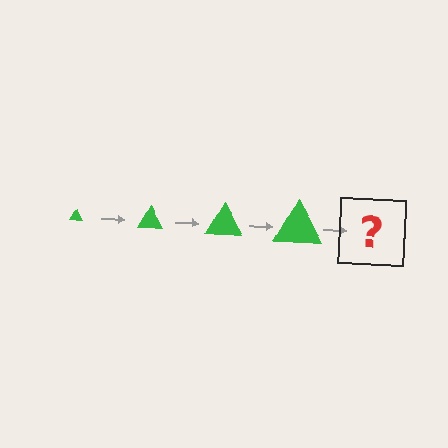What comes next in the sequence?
The next element should be a green triangle, larger than the previous one.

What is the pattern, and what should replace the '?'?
The pattern is that the triangle gets progressively larger each step. The '?' should be a green triangle, larger than the previous one.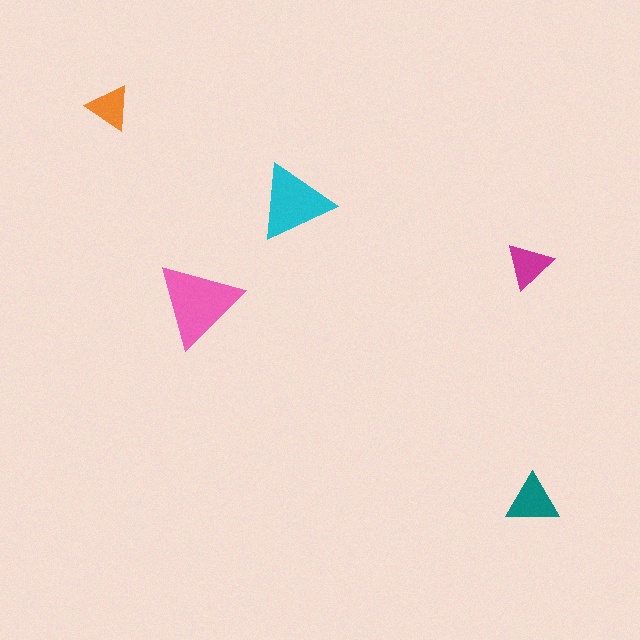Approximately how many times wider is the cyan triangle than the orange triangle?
About 1.5 times wider.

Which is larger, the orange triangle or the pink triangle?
The pink one.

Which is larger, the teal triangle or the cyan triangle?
The cyan one.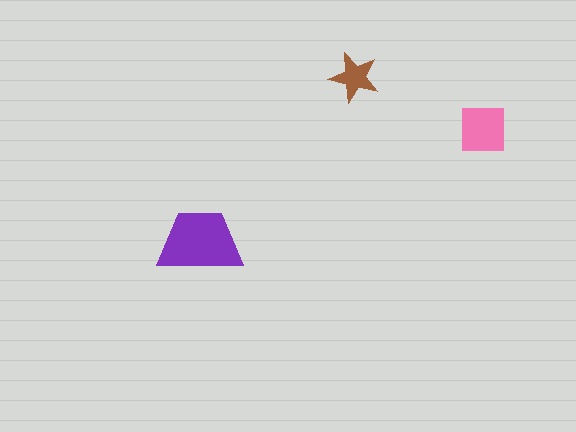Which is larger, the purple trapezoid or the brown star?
The purple trapezoid.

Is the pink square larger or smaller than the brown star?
Larger.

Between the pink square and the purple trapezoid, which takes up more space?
The purple trapezoid.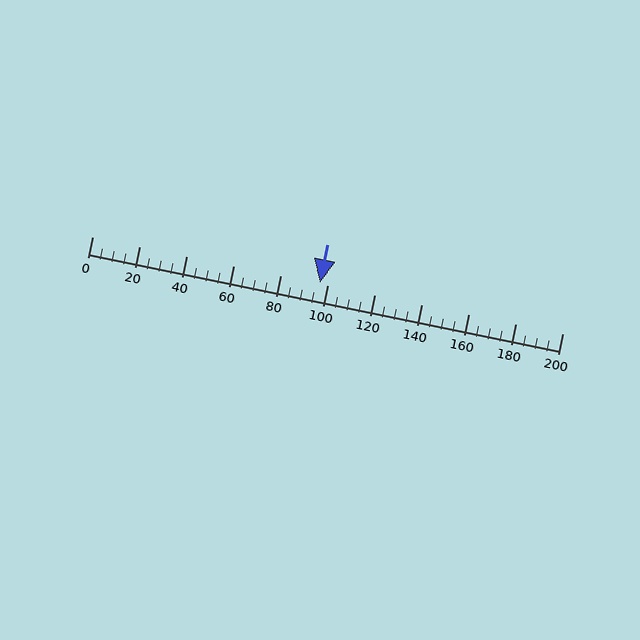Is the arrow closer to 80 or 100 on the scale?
The arrow is closer to 100.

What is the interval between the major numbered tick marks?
The major tick marks are spaced 20 units apart.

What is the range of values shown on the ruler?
The ruler shows values from 0 to 200.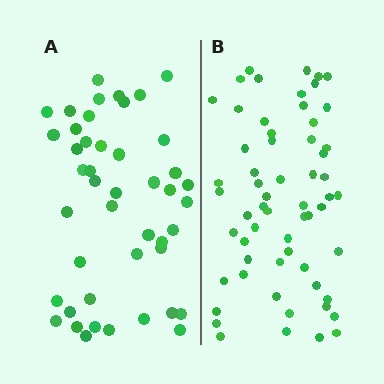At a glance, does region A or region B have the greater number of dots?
Region B (the right region) has more dots.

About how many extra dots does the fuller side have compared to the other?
Region B has approximately 15 more dots than region A.